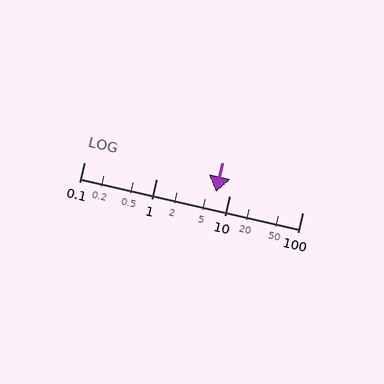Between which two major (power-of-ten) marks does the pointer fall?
The pointer is between 1 and 10.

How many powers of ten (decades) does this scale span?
The scale spans 3 decades, from 0.1 to 100.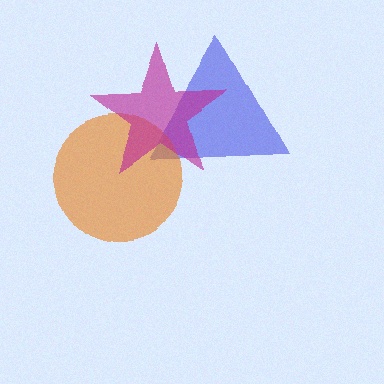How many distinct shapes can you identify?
There are 3 distinct shapes: a blue triangle, an orange circle, a magenta star.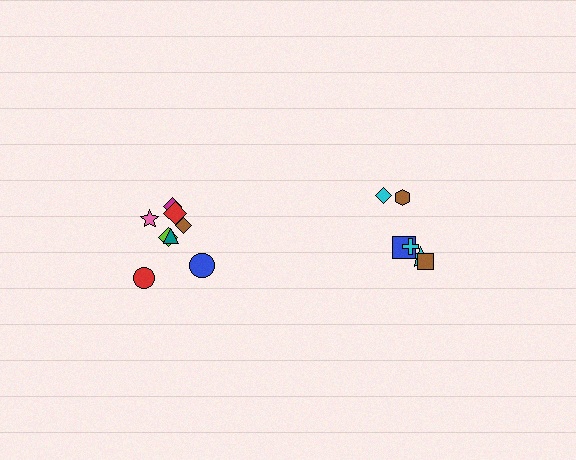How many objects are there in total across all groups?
There are 14 objects.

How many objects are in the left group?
There are 8 objects.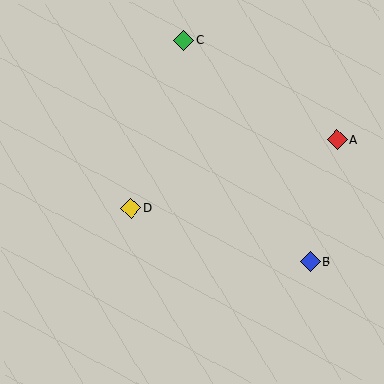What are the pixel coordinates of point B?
Point B is at (310, 262).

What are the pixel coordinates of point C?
Point C is at (184, 41).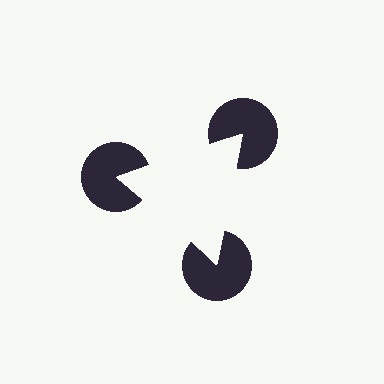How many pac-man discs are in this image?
There are 3 — one at each vertex of the illusory triangle.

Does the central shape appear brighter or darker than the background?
It typically appears slightly brighter than the background, even though no actual brightness change is drawn.